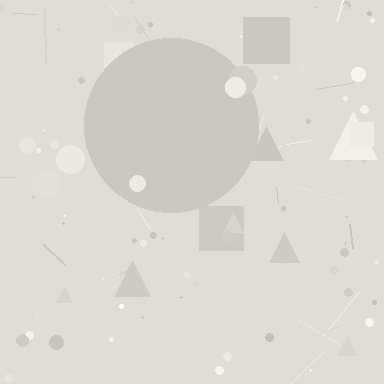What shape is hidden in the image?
A circle is hidden in the image.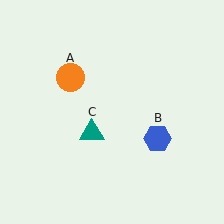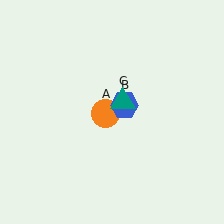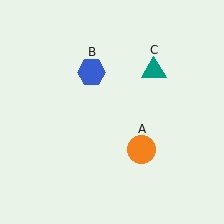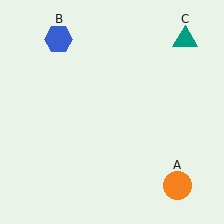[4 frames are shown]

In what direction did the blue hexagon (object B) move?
The blue hexagon (object B) moved up and to the left.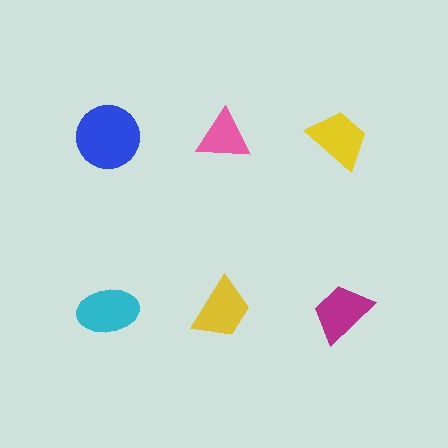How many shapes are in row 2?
3 shapes.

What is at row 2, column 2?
A yellow trapezoid.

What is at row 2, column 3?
A magenta trapezoid.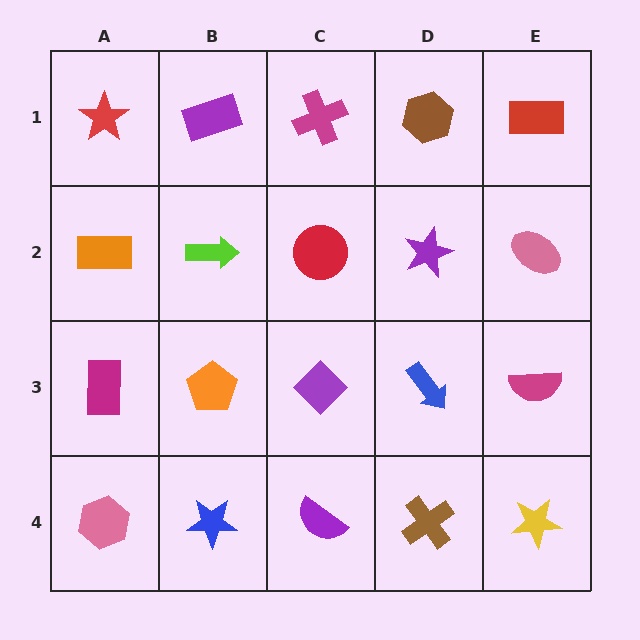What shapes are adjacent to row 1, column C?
A red circle (row 2, column C), a purple rectangle (row 1, column B), a brown hexagon (row 1, column D).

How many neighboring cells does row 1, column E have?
2.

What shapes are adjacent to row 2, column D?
A brown hexagon (row 1, column D), a blue arrow (row 3, column D), a red circle (row 2, column C), a pink ellipse (row 2, column E).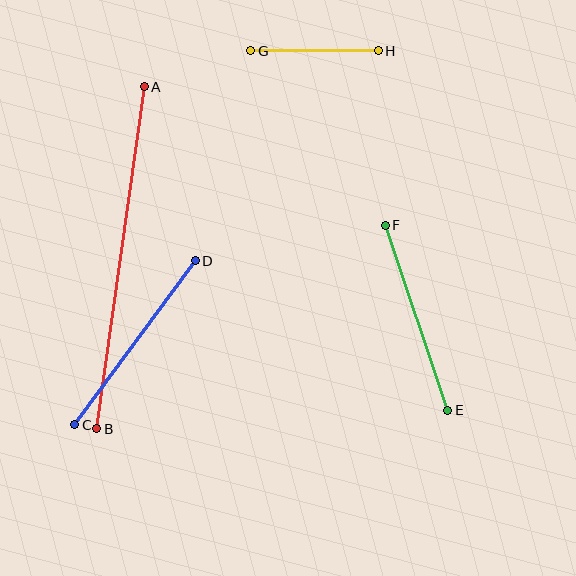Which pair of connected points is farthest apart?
Points A and B are farthest apart.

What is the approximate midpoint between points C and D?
The midpoint is at approximately (135, 343) pixels.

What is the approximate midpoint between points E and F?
The midpoint is at approximately (416, 318) pixels.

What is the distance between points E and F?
The distance is approximately 195 pixels.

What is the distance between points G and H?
The distance is approximately 127 pixels.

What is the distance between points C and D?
The distance is approximately 204 pixels.